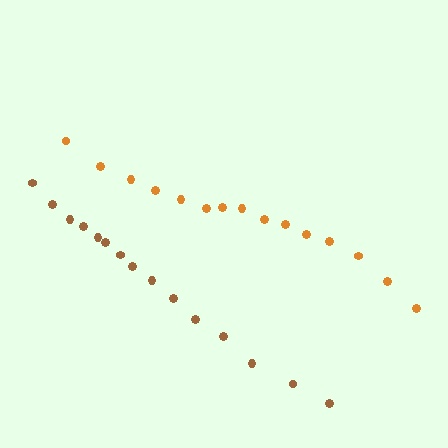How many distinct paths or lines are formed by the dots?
There are 2 distinct paths.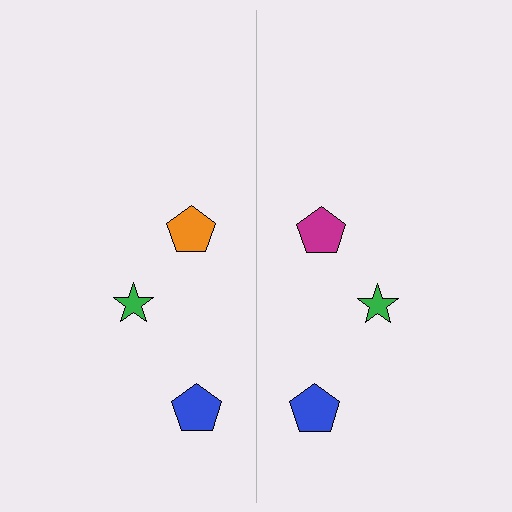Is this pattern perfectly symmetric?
No, the pattern is not perfectly symmetric. The magenta pentagon on the right side breaks the symmetry — its mirror counterpart is orange.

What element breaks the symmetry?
The magenta pentagon on the right side breaks the symmetry — its mirror counterpart is orange.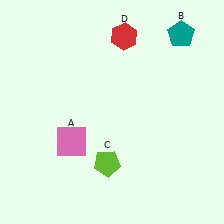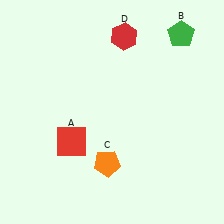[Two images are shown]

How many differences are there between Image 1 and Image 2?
There are 3 differences between the two images.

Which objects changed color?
A changed from pink to red. B changed from teal to green. C changed from lime to orange.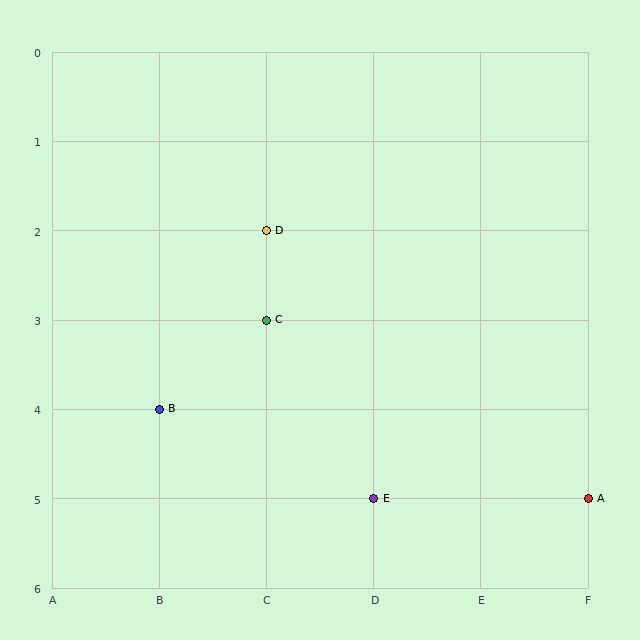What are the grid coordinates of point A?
Point A is at grid coordinates (F, 5).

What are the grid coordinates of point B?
Point B is at grid coordinates (B, 4).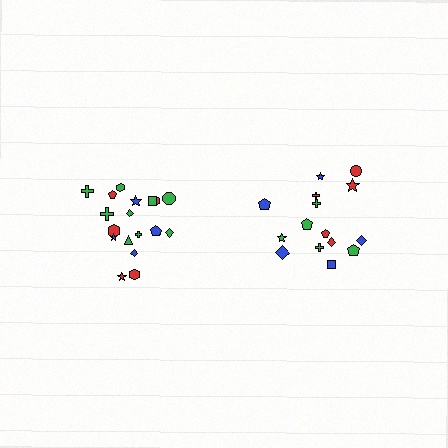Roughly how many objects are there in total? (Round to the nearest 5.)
Roughly 35 objects in total.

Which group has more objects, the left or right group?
The left group.